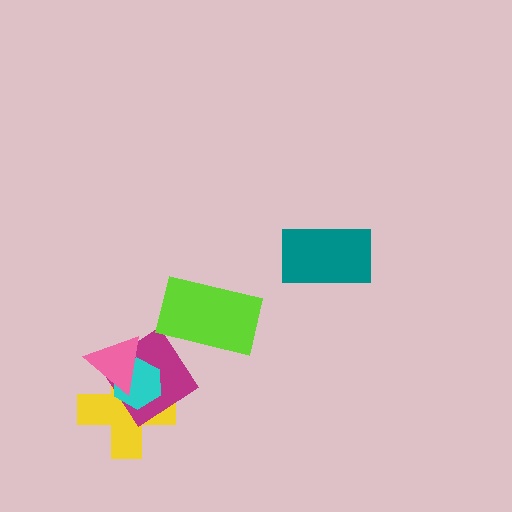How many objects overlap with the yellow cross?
3 objects overlap with the yellow cross.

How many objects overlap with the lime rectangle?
0 objects overlap with the lime rectangle.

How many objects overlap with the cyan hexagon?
3 objects overlap with the cyan hexagon.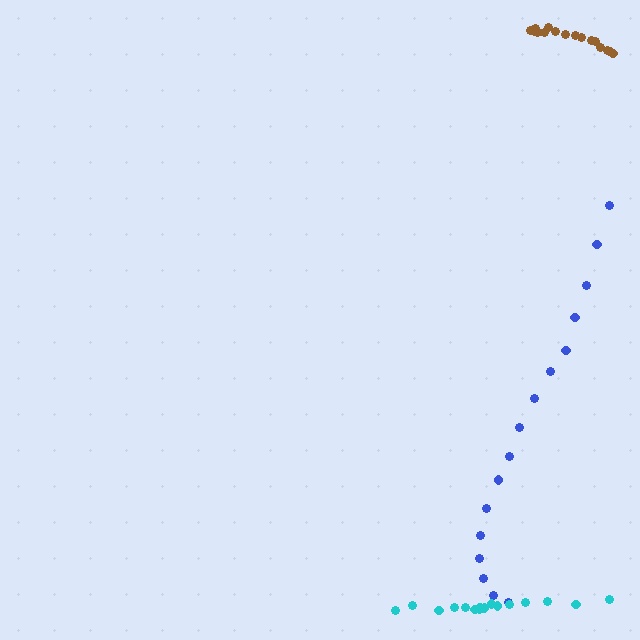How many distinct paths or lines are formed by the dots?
There are 3 distinct paths.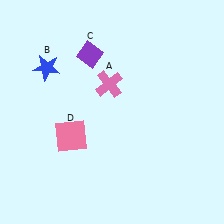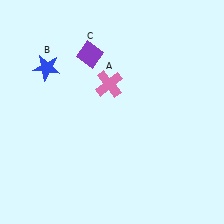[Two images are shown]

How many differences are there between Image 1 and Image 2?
There is 1 difference between the two images.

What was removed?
The pink square (D) was removed in Image 2.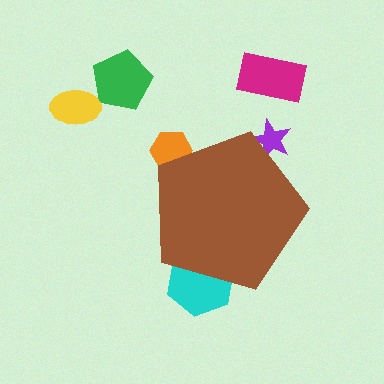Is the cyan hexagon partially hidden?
Yes, the cyan hexagon is partially hidden behind the brown pentagon.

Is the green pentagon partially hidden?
No, the green pentagon is fully visible.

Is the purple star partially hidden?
Yes, the purple star is partially hidden behind the brown pentagon.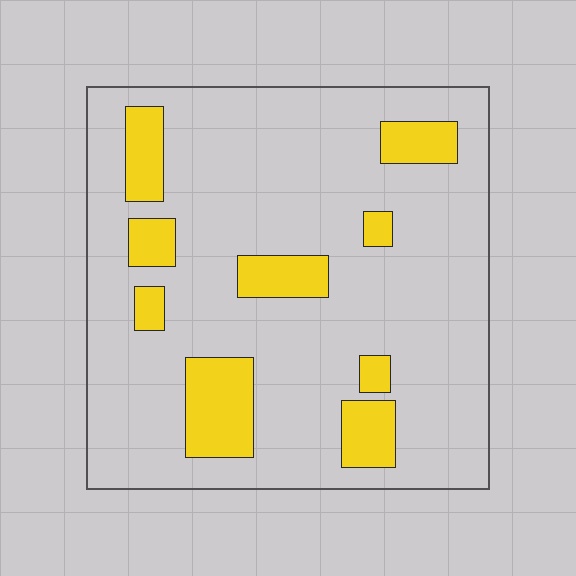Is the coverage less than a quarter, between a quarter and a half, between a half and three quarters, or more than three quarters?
Less than a quarter.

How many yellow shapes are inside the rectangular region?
9.